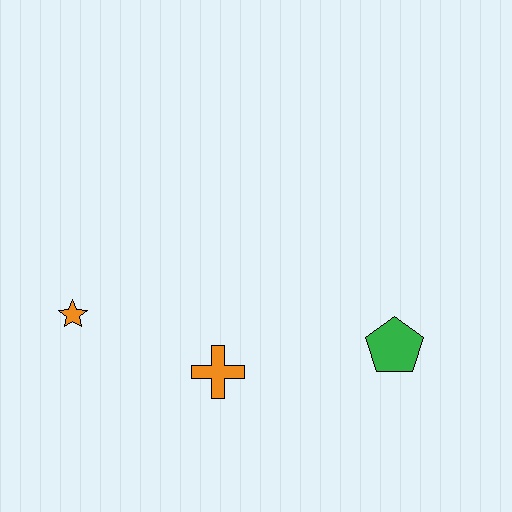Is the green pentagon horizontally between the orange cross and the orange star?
No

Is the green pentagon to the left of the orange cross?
No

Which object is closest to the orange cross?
The orange star is closest to the orange cross.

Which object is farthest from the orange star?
The green pentagon is farthest from the orange star.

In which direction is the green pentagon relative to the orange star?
The green pentagon is to the right of the orange star.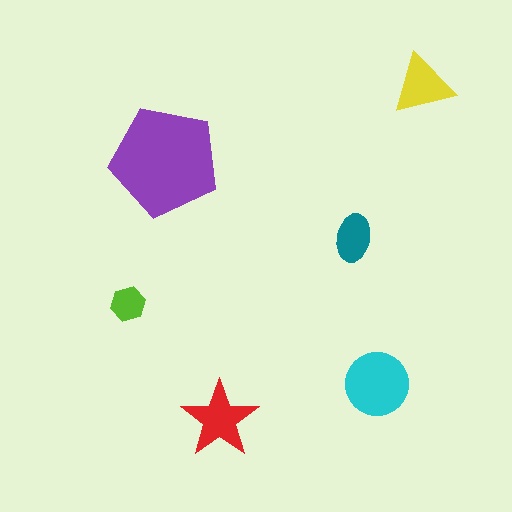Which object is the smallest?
The lime hexagon.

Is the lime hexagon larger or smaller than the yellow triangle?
Smaller.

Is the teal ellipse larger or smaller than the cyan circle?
Smaller.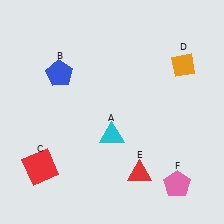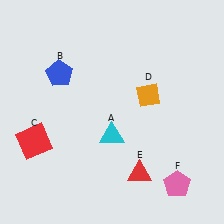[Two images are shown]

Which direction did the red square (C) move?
The red square (C) moved up.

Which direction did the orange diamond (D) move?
The orange diamond (D) moved left.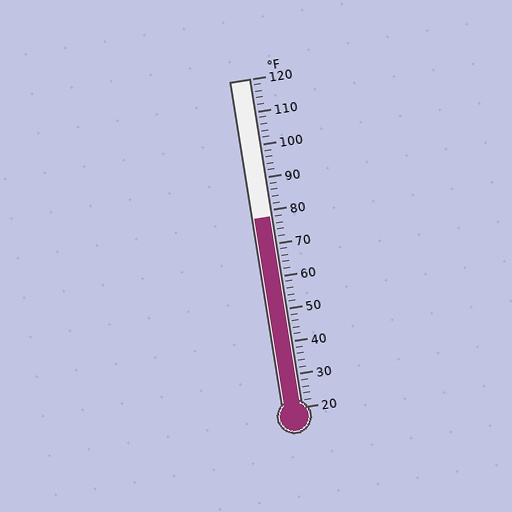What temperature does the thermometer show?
The thermometer shows approximately 78°F.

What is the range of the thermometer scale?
The thermometer scale ranges from 20°F to 120°F.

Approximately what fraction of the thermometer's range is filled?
The thermometer is filled to approximately 60% of its range.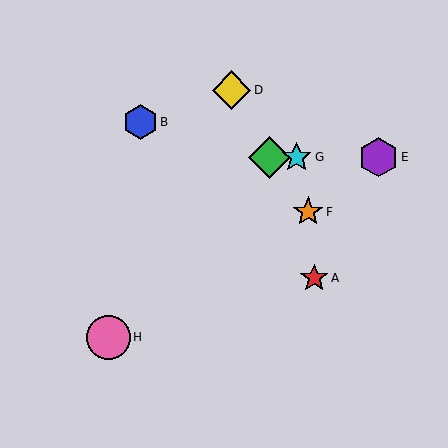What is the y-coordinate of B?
Object B is at y≈122.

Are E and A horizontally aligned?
No, E is at y≈157 and A is at y≈278.